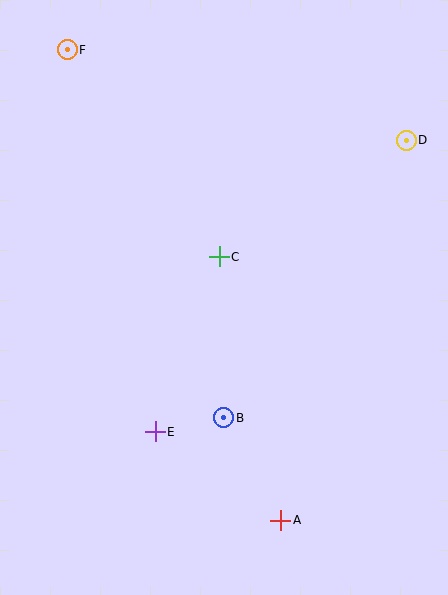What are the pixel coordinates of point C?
Point C is at (219, 257).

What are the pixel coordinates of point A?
Point A is at (281, 520).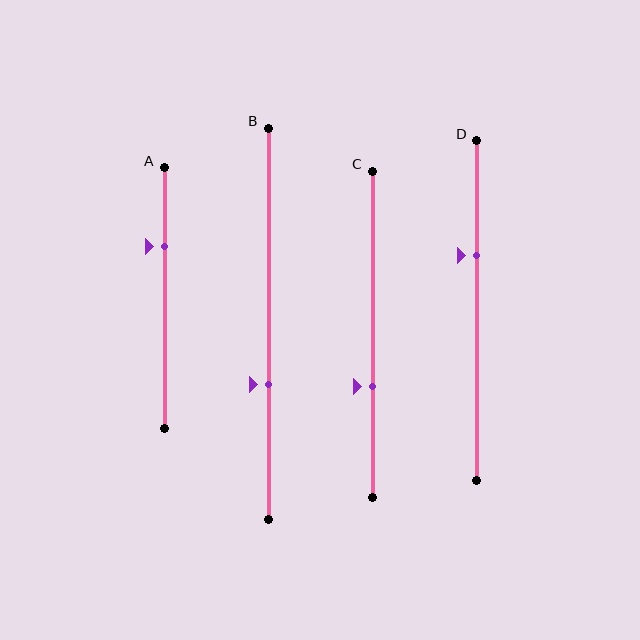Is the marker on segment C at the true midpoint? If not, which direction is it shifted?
No, the marker on segment C is shifted downward by about 16% of the segment length.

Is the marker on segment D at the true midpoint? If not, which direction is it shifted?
No, the marker on segment D is shifted upward by about 16% of the segment length.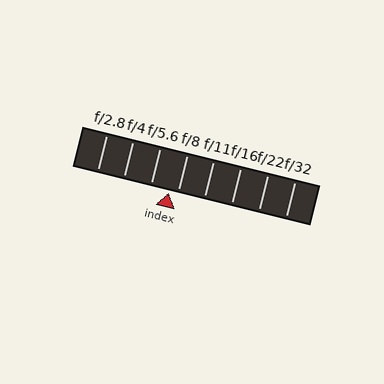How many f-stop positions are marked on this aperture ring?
There are 8 f-stop positions marked.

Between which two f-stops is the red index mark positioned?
The index mark is between f/5.6 and f/8.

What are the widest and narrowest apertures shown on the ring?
The widest aperture shown is f/2.8 and the narrowest is f/32.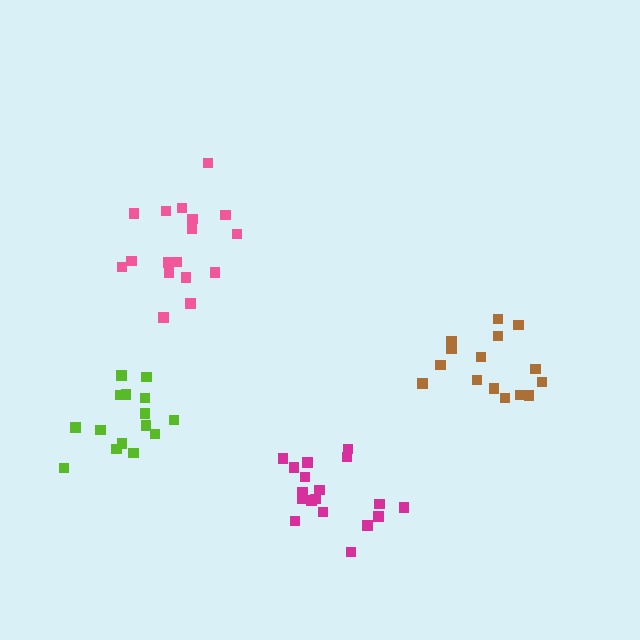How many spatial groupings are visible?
There are 4 spatial groupings.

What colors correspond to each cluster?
The clusters are colored: lime, brown, magenta, pink.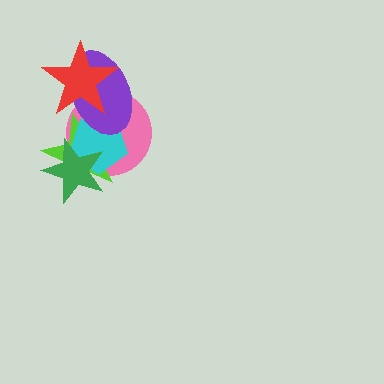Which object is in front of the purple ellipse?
The red star is in front of the purple ellipse.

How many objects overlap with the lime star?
4 objects overlap with the lime star.